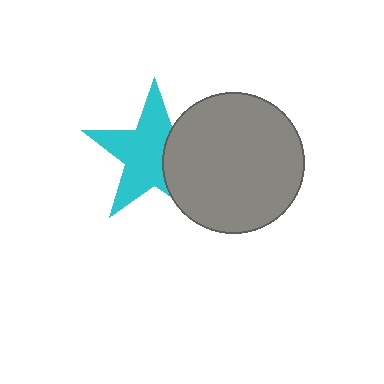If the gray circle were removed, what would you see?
You would see the complete cyan star.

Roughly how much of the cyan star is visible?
About half of it is visible (roughly 65%).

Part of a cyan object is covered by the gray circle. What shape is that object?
It is a star.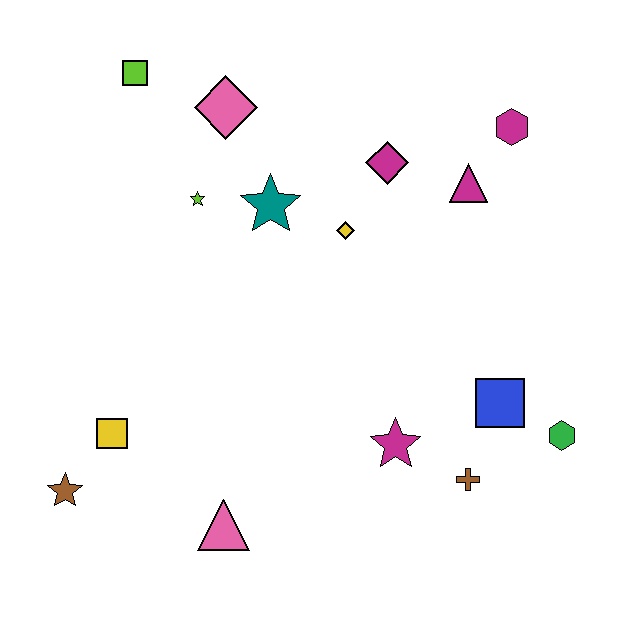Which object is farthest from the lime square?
The green hexagon is farthest from the lime square.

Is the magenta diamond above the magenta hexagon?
No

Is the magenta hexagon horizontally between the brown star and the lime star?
No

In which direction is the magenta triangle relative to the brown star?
The magenta triangle is to the right of the brown star.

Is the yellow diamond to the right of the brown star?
Yes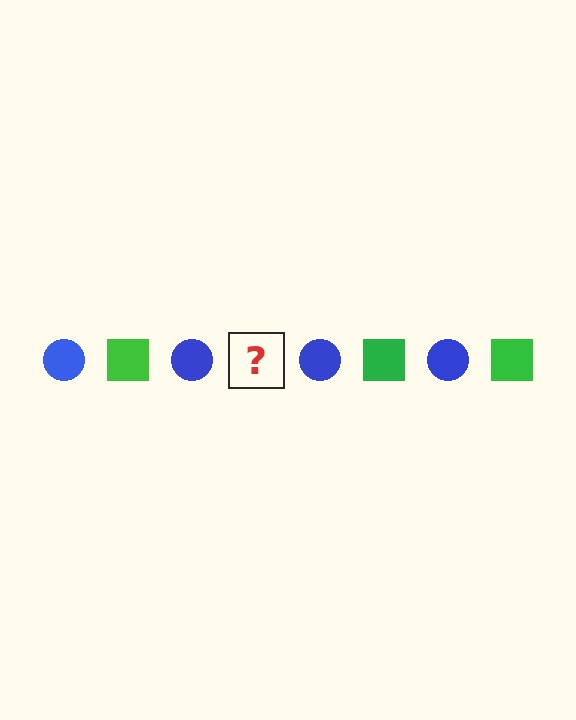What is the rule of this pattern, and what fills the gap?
The rule is that the pattern alternates between blue circle and green square. The gap should be filled with a green square.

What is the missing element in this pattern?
The missing element is a green square.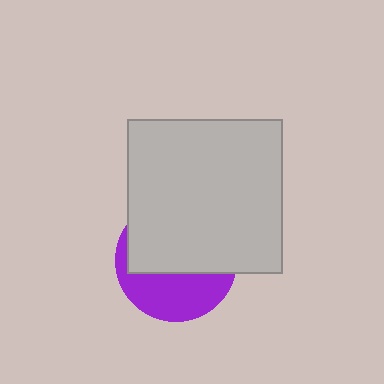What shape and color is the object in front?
The object in front is a light gray square.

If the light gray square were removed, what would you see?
You would see the complete purple circle.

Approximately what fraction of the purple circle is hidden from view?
Roughly 59% of the purple circle is hidden behind the light gray square.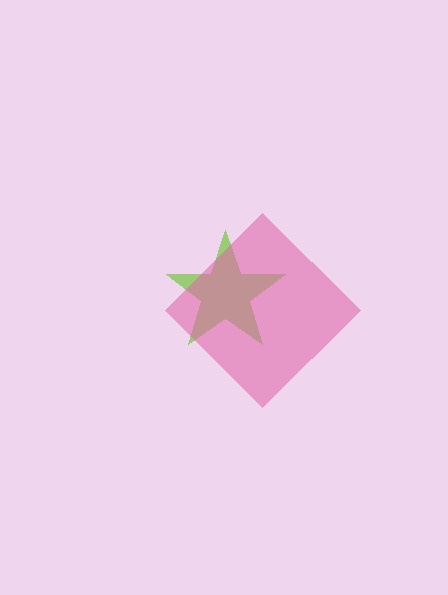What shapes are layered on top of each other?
The layered shapes are: a lime star, a pink diamond.